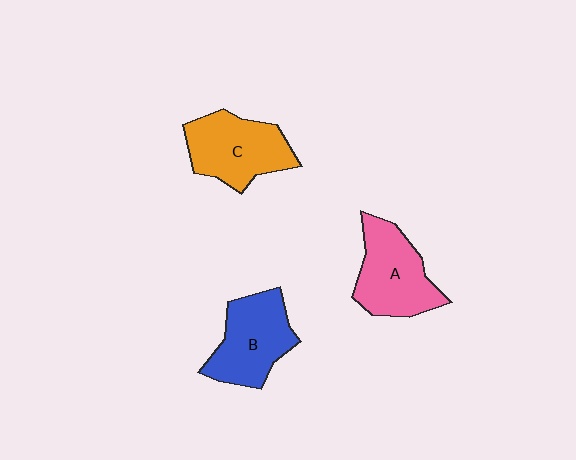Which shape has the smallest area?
Shape B (blue).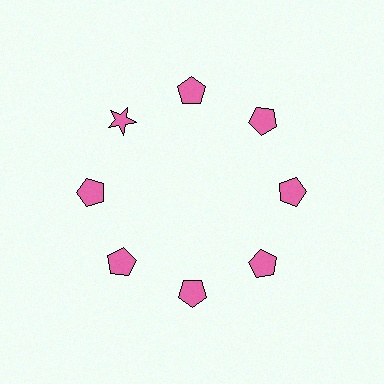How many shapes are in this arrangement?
There are 8 shapes arranged in a ring pattern.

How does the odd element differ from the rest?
It has a different shape: star instead of pentagon.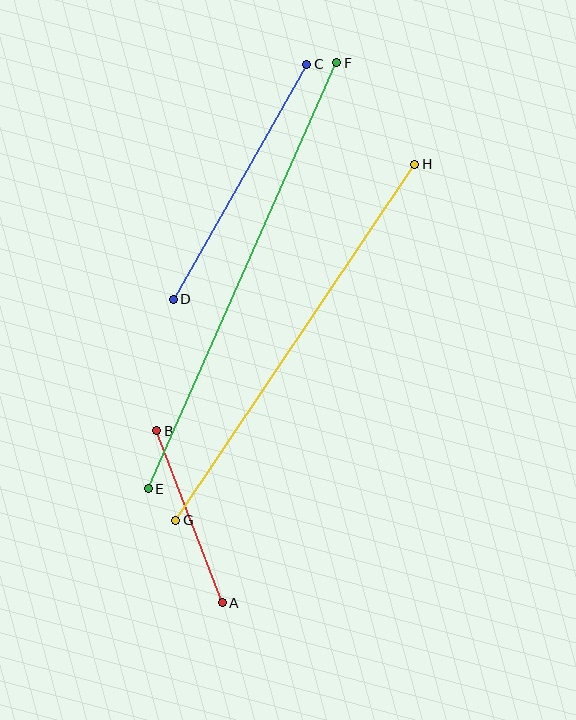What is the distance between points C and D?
The distance is approximately 271 pixels.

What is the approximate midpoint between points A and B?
The midpoint is at approximately (189, 517) pixels.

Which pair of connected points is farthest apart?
Points E and F are farthest apart.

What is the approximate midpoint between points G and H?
The midpoint is at approximately (295, 342) pixels.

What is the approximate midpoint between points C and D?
The midpoint is at approximately (240, 182) pixels.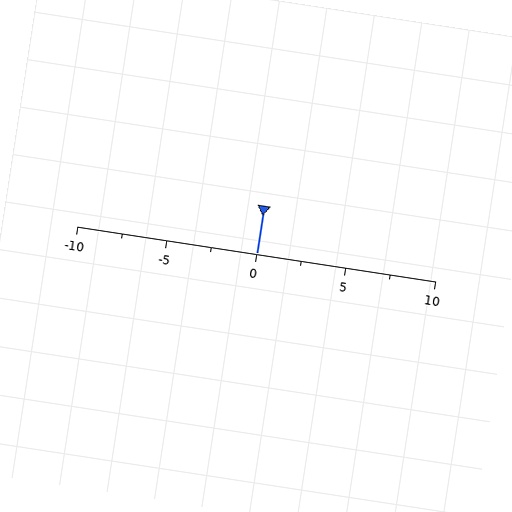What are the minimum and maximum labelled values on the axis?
The axis runs from -10 to 10.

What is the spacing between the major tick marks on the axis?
The major ticks are spaced 5 apart.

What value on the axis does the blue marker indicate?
The marker indicates approximately 0.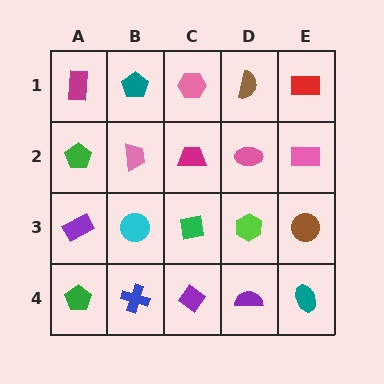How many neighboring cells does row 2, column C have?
4.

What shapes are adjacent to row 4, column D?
A lime hexagon (row 3, column D), a purple diamond (row 4, column C), a teal ellipse (row 4, column E).